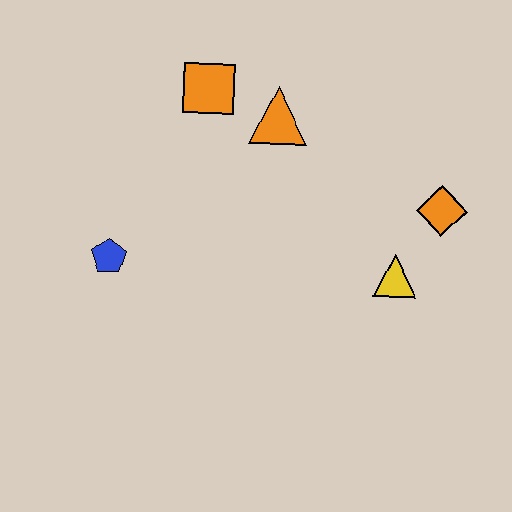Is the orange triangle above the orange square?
No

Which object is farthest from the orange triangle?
The blue pentagon is farthest from the orange triangle.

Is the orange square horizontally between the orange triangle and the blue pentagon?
Yes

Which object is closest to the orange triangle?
The orange square is closest to the orange triangle.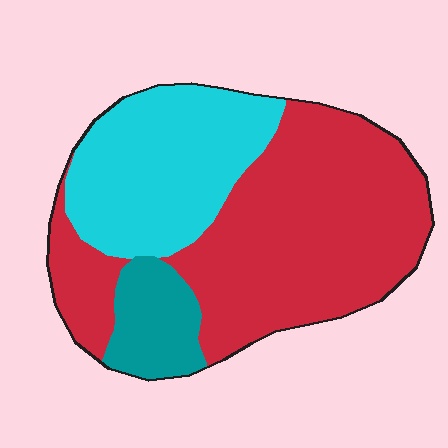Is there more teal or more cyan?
Cyan.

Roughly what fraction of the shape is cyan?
Cyan covers around 30% of the shape.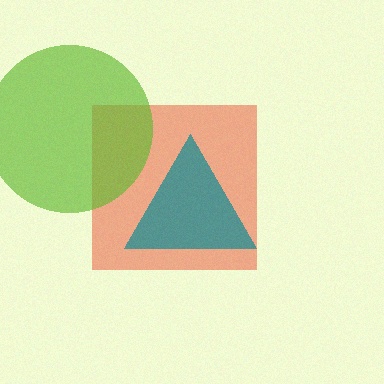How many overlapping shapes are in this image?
There are 3 overlapping shapes in the image.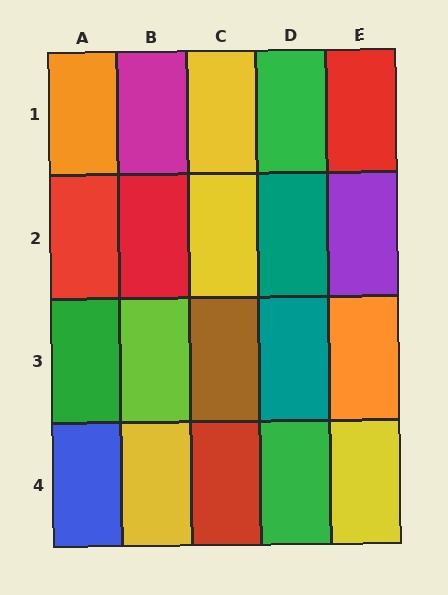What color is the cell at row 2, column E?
Purple.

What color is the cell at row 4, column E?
Yellow.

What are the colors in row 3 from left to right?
Green, lime, brown, teal, orange.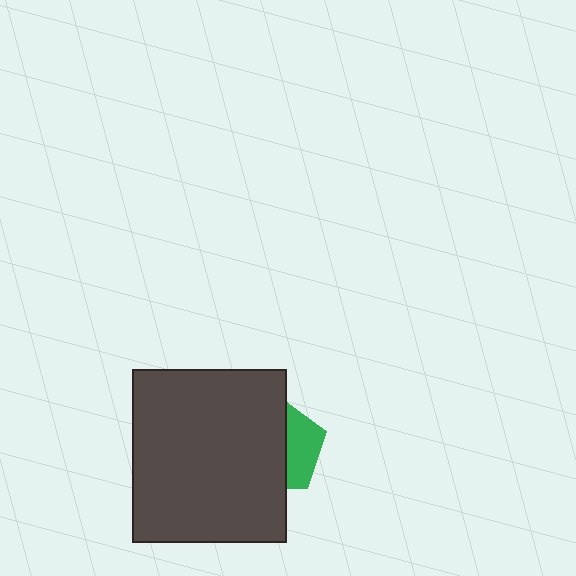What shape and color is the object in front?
The object in front is a dark gray rectangle.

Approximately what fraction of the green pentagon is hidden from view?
Roughly 64% of the green pentagon is hidden behind the dark gray rectangle.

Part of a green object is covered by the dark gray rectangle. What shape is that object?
It is a pentagon.